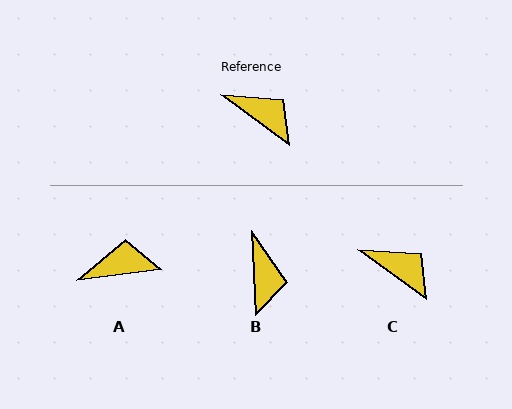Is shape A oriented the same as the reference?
No, it is off by about 44 degrees.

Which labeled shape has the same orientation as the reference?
C.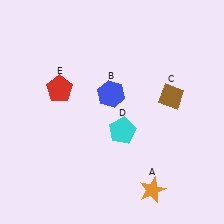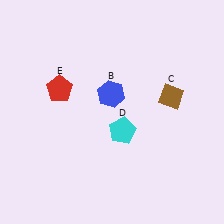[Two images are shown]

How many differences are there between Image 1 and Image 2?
There is 1 difference between the two images.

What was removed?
The orange star (A) was removed in Image 2.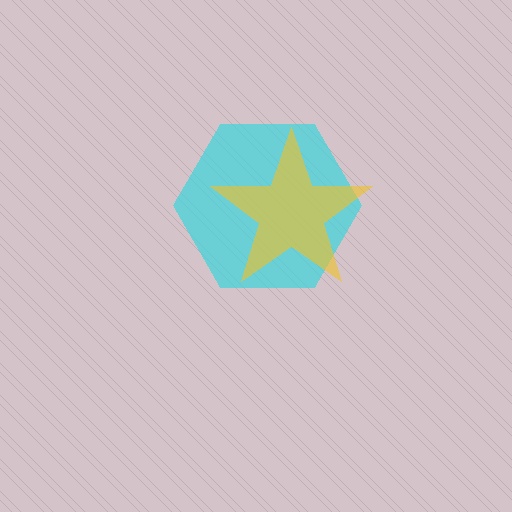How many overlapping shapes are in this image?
There are 2 overlapping shapes in the image.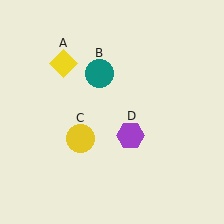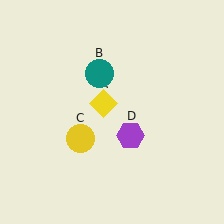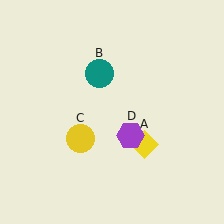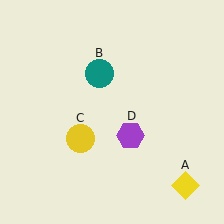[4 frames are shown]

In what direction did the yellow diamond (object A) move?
The yellow diamond (object A) moved down and to the right.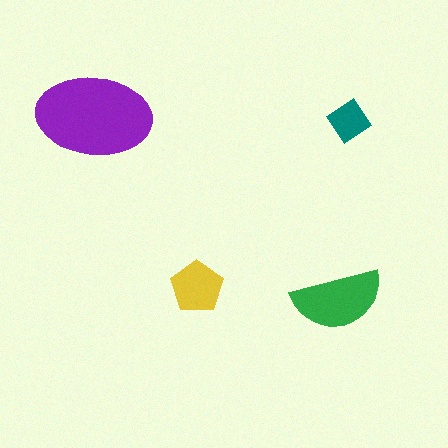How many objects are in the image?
There are 4 objects in the image.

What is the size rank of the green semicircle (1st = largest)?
2nd.